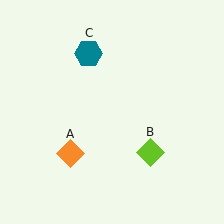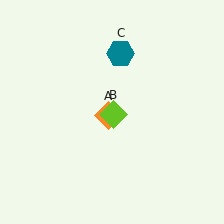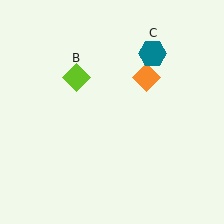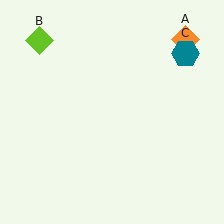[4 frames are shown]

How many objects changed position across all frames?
3 objects changed position: orange diamond (object A), lime diamond (object B), teal hexagon (object C).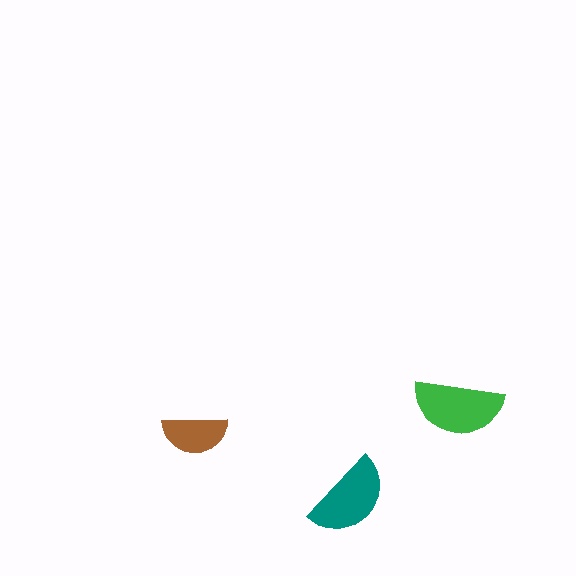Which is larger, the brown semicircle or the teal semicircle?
The teal one.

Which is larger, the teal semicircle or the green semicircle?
The green one.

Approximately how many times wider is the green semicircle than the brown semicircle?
About 1.5 times wider.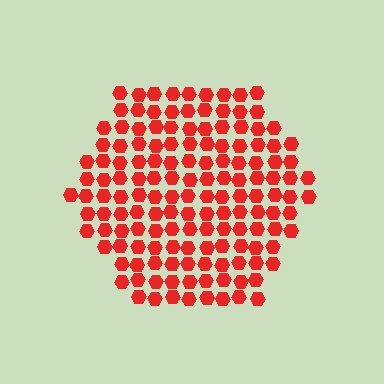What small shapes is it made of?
It is made of small hexagons.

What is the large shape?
The large shape is a hexagon.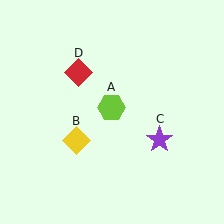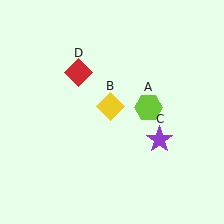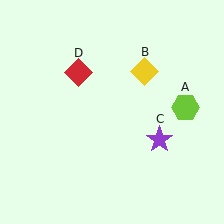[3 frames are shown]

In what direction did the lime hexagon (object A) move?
The lime hexagon (object A) moved right.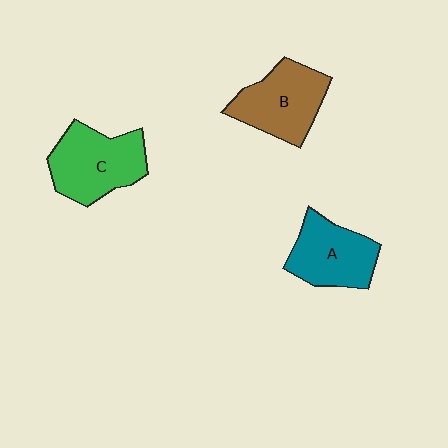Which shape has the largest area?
Shape C (green).